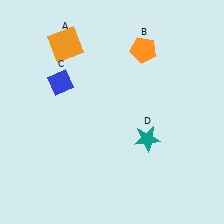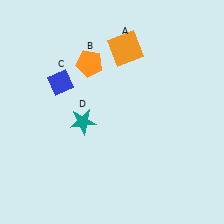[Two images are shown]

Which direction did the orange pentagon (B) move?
The orange pentagon (B) moved left.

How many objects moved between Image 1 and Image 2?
3 objects moved between the two images.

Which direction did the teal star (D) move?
The teal star (D) moved left.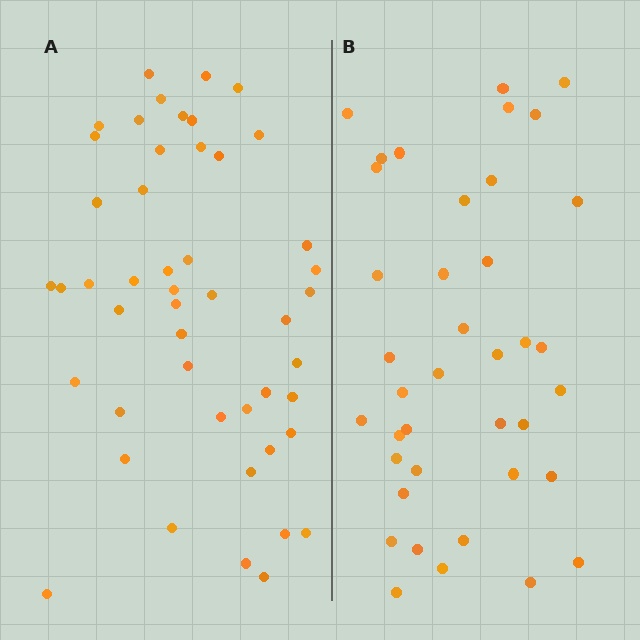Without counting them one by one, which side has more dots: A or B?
Region A (the left region) has more dots.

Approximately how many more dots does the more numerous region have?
Region A has roughly 8 or so more dots than region B.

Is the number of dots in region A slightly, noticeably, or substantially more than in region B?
Region A has only slightly more — the two regions are fairly close. The ratio is roughly 1.2 to 1.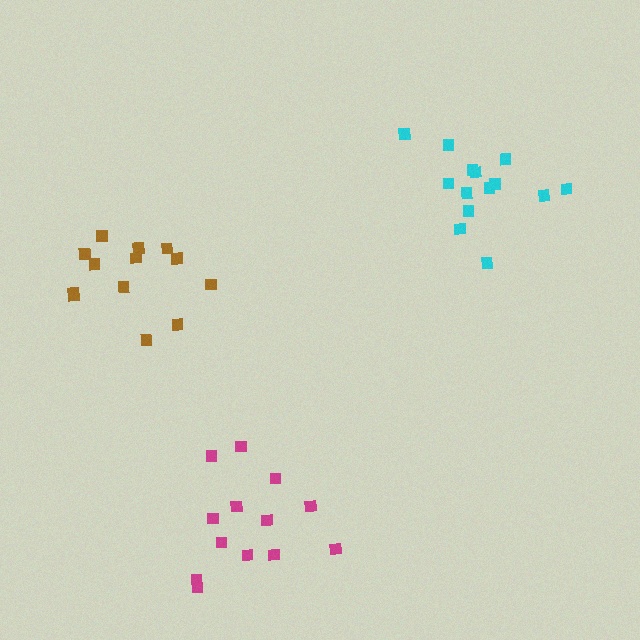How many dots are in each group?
Group 1: 13 dots, Group 2: 13 dots, Group 3: 14 dots (40 total).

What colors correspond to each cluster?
The clusters are colored: brown, magenta, cyan.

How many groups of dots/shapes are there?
There are 3 groups.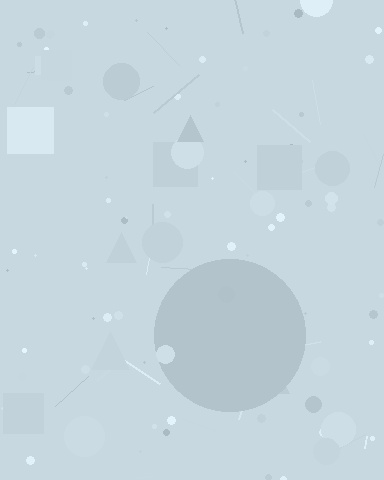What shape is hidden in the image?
A circle is hidden in the image.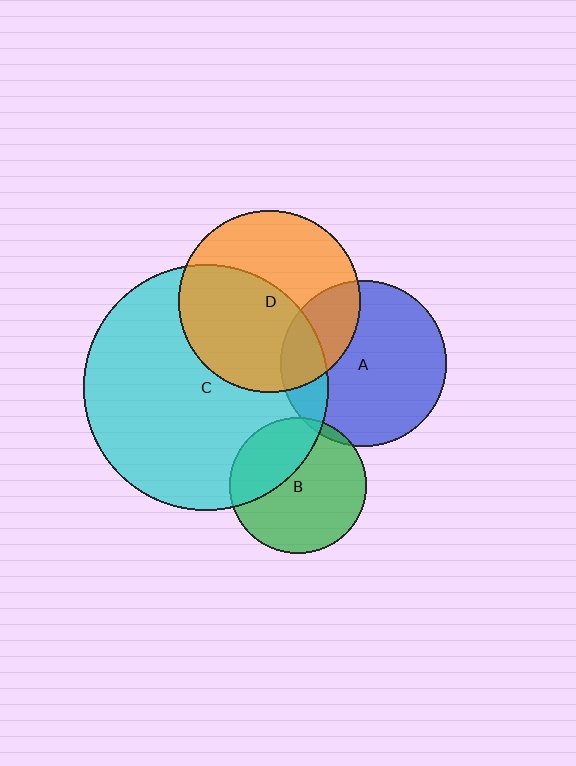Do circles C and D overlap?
Yes.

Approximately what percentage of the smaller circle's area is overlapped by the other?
Approximately 50%.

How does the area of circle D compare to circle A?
Approximately 1.2 times.